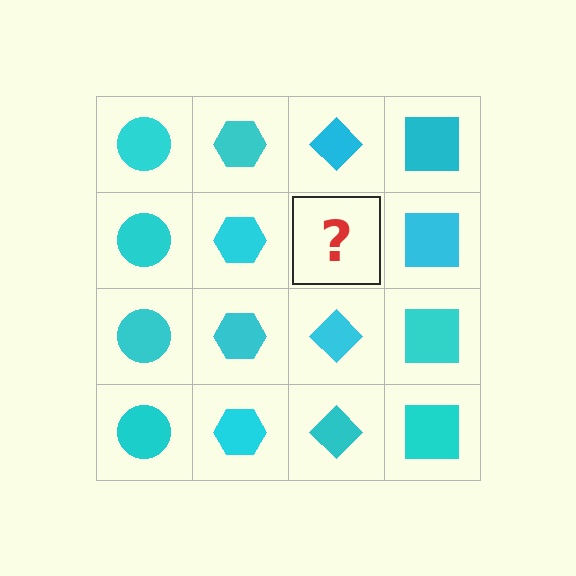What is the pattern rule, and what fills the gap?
The rule is that each column has a consistent shape. The gap should be filled with a cyan diamond.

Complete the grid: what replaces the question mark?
The question mark should be replaced with a cyan diamond.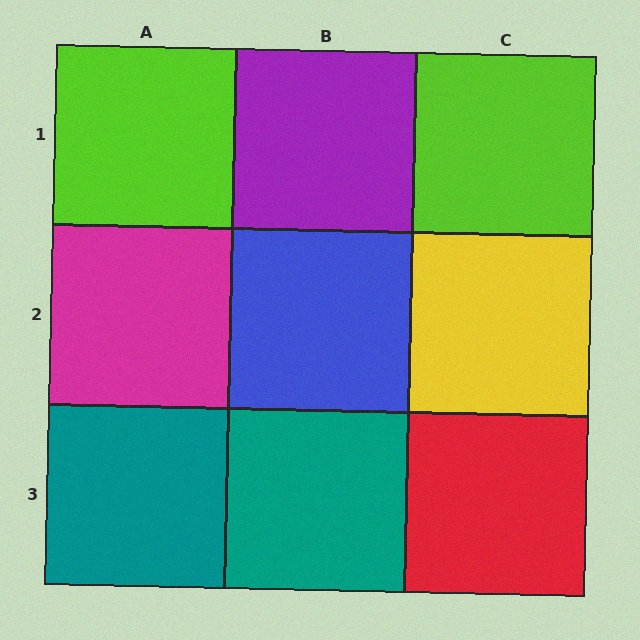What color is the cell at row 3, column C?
Red.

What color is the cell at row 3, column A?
Teal.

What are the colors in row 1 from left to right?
Lime, purple, lime.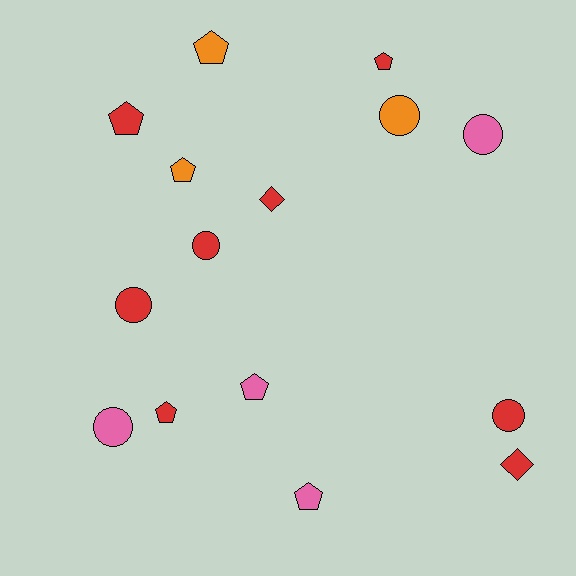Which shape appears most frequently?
Pentagon, with 7 objects.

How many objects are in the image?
There are 15 objects.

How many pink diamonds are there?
There are no pink diamonds.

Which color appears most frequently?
Red, with 8 objects.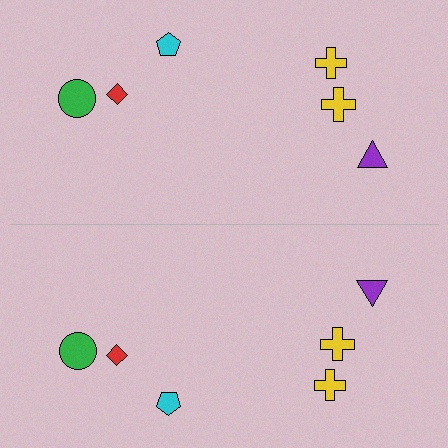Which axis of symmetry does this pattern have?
The pattern has a horizontal axis of symmetry running through the center of the image.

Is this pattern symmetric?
Yes, this pattern has bilateral (reflection) symmetry.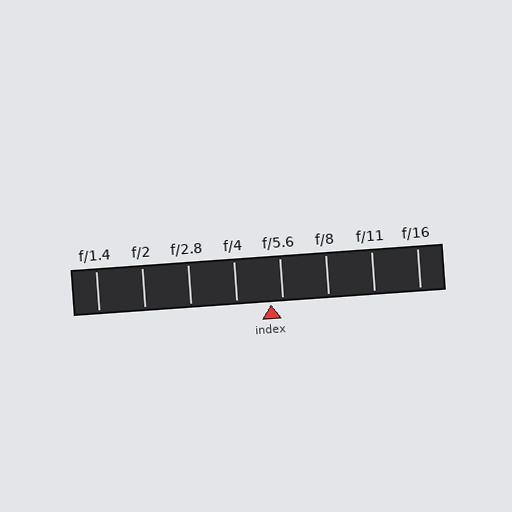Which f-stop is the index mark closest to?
The index mark is closest to f/5.6.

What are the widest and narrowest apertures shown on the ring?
The widest aperture shown is f/1.4 and the narrowest is f/16.